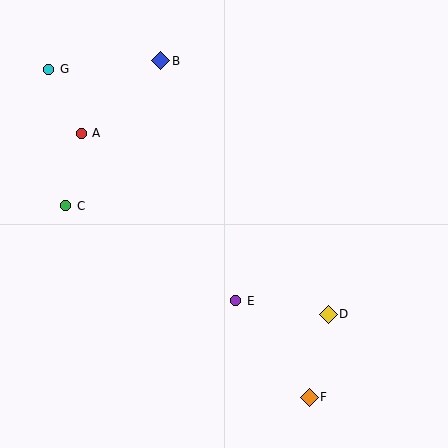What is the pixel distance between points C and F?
The distance between C and F is 310 pixels.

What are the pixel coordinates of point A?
Point A is at (81, 133).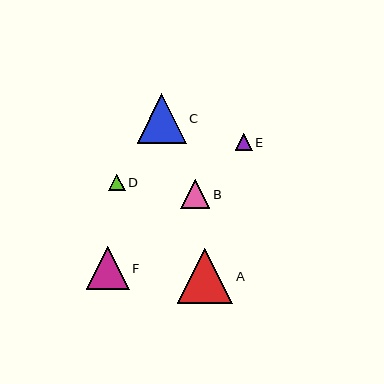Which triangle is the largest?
Triangle A is the largest with a size of approximately 56 pixels.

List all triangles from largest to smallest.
From largest to smallest: A, C, F, B, E, D.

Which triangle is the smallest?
Triangle D is the smallest with a size of approximately 17 pixels.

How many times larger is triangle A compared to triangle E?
Triangle A is approximately 3.2 times the size of triangle E.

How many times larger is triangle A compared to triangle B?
Triangle A is approximately 1.9 times the size of triangle B.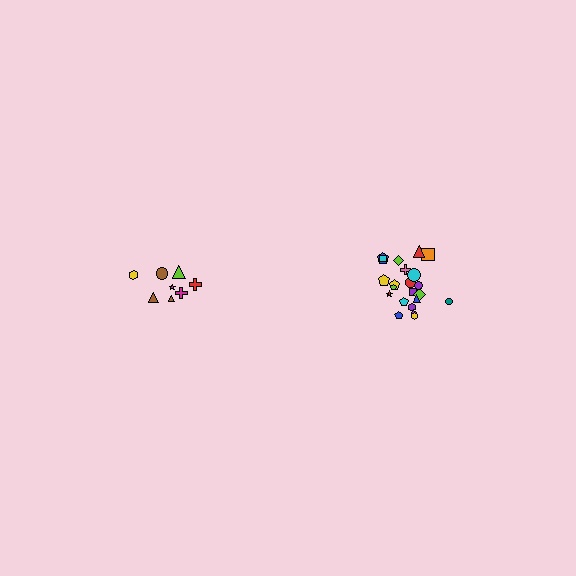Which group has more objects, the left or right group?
The right group.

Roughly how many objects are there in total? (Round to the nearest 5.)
Roughly 30 objects in total.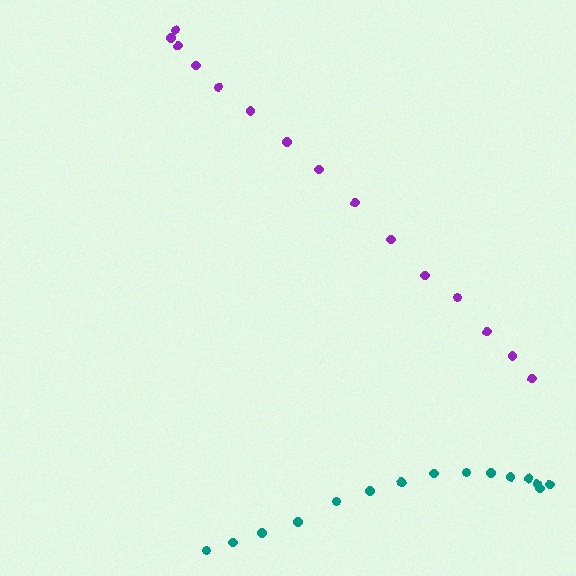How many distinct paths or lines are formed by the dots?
There are 2 distinct paths.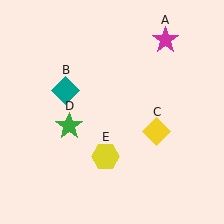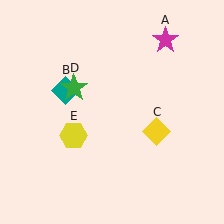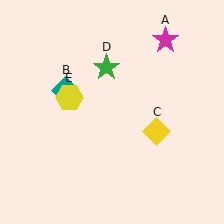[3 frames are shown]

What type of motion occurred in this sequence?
The green star (object D), yellow hexagon (object E) rotated clockwise around the center of the scene.